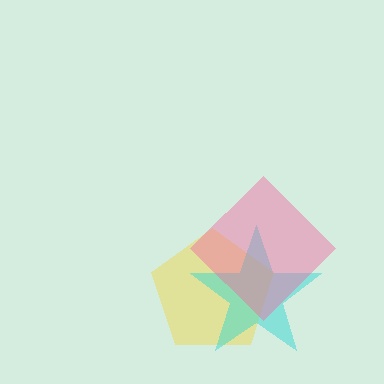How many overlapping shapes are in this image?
There are 3 overlapping shapes in the image.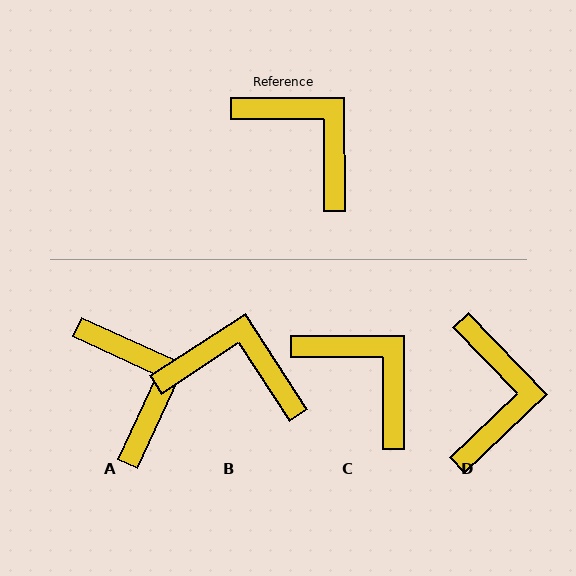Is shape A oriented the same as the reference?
No, it is off by about 25 degrees.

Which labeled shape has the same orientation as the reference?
C.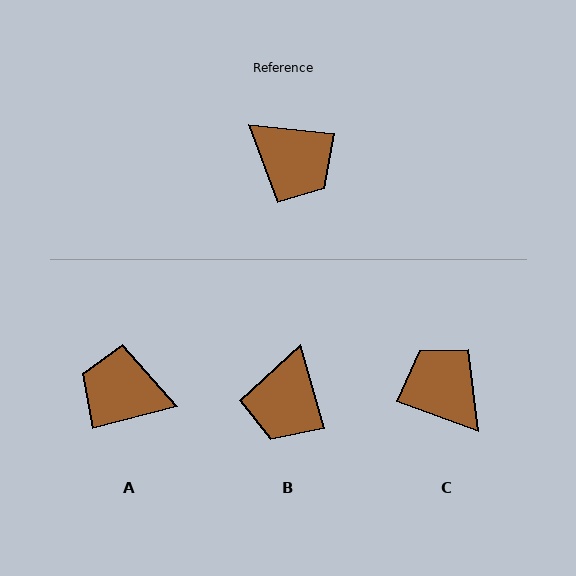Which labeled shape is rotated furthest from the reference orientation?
C, about 166 degrees away.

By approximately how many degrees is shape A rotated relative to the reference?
Approximately 160 degrees clockwise.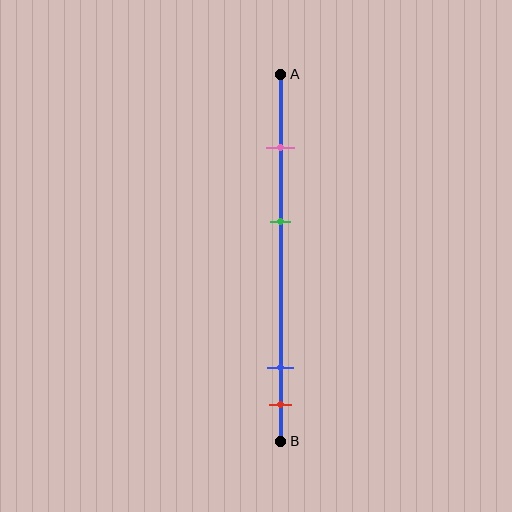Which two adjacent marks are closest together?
The blue and red marks are the closest adjacent pair.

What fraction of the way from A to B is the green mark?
The green mark is approximately 40% (0.4) of the way from A to B.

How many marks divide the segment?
There are 4 marks dividing the segment.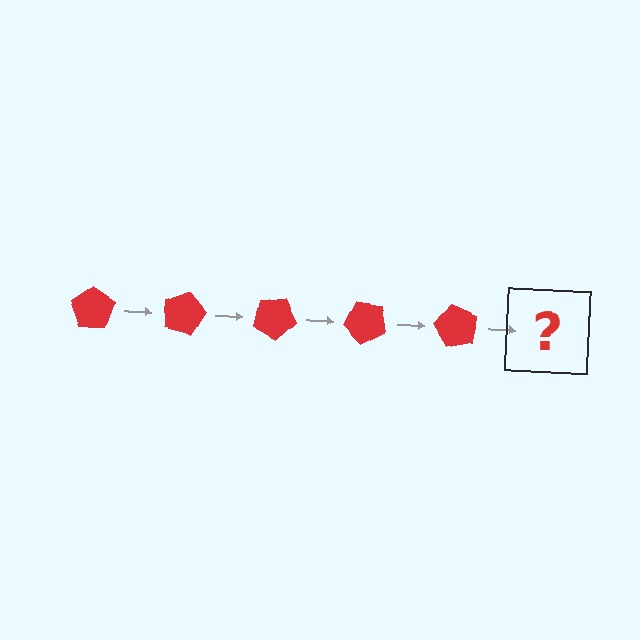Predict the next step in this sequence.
The next step is a red pentagon rotated 75 degrees.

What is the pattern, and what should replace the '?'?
The pattern is that the pentagon rotates 15 degrees each step. The '?' should be a red pentagon rotated 75 degrees.